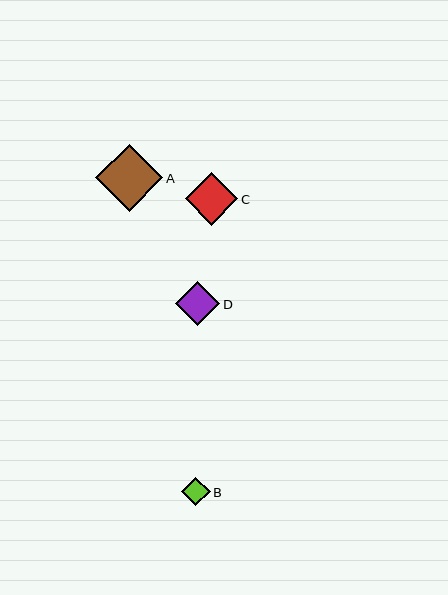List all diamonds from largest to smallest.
From largest to smallest: A, C, D, B.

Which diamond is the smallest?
Diamond B is the smallest with a size of approximately 29 pixels.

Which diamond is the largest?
Diamond A is the largest with a size of approximately 67 pixels.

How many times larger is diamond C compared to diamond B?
Diamond C is approximately 1.8 times the size of diamond B.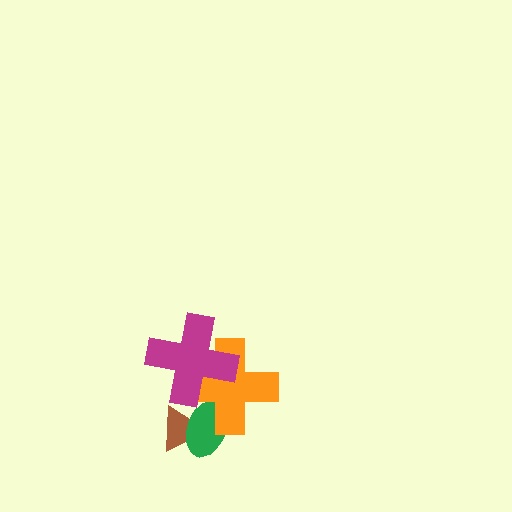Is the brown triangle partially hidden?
Yes, it is partially covered by another shape.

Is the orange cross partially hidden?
Yes, it is partially covered by another shape.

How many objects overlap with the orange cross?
3 objects overlap with the orange cross.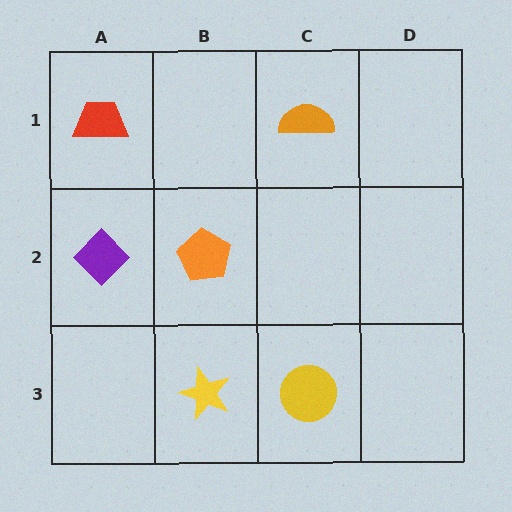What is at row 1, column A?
A red trapezoid.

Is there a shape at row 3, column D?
No, that cell is empty.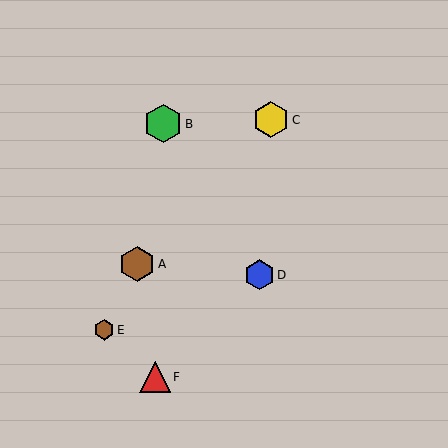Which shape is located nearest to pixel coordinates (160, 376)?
The red triangle (labeled F) at (155, 377) is nearest to that location.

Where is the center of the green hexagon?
The center of the green hexagon is at (163, 124).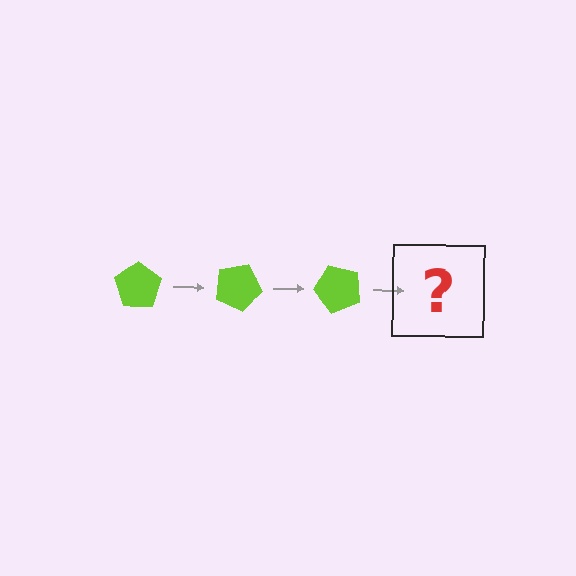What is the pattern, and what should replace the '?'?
The pattern is that the pentagon rotates 25 degrees each step. The '?' should be a lime pentagon rotated 75 degrees.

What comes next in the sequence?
The next element should be a lime pentagon rotated 75 degrees.